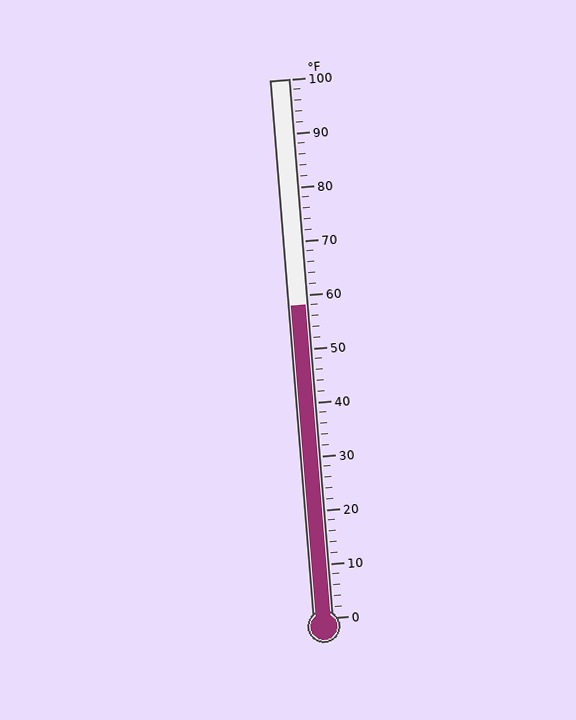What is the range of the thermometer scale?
The thermometer scale ranges from 0°F to 100°F.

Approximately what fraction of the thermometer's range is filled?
The thermometer is filled to approximately 60% of its range.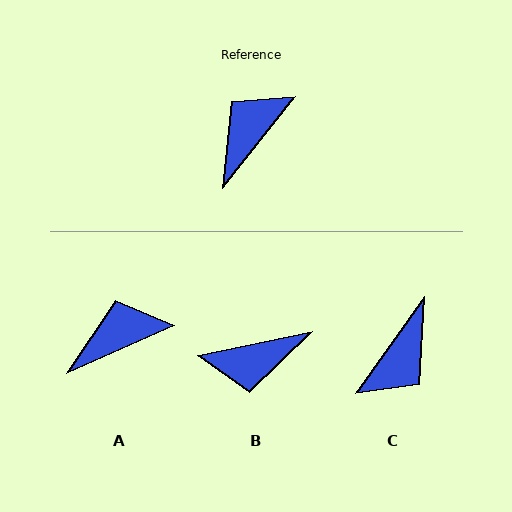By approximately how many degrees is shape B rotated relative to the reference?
Approximately 141 degrees counter-clockwise.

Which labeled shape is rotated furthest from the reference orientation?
C, about 177 degrees away.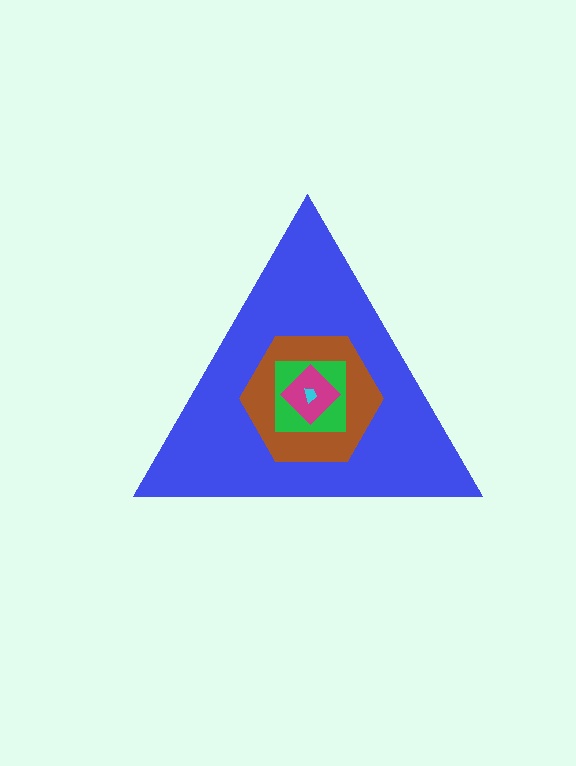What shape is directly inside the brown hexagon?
The green square.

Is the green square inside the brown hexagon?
Yes.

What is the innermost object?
The cyan trapezoid.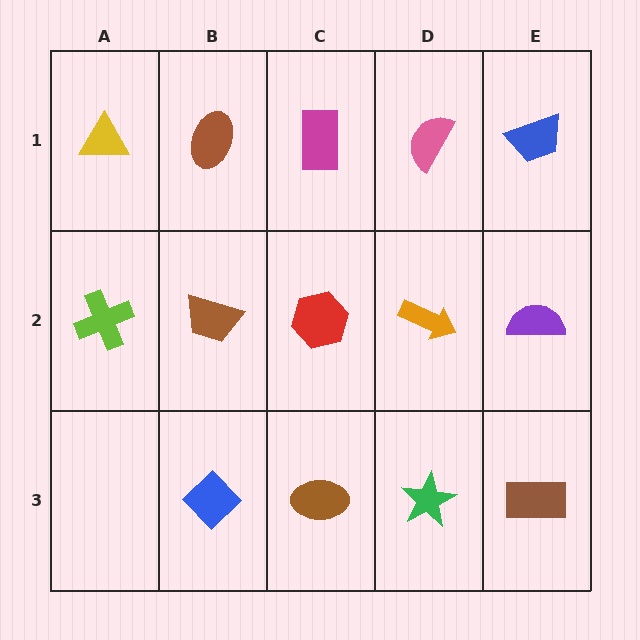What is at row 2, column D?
An orange arrow.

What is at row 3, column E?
A brown rectangle.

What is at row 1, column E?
A blue trapezoid.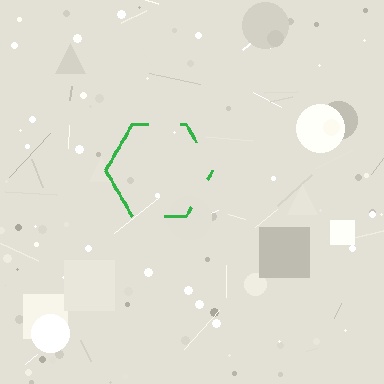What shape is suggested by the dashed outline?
The dashed outline suggests a hexagon.